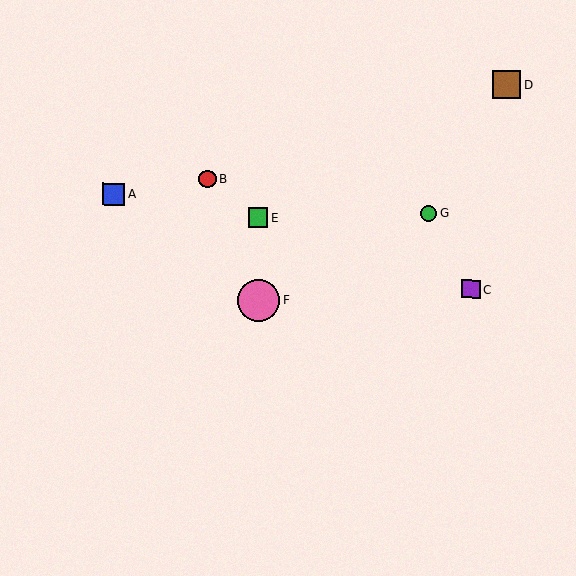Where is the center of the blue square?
The center of the blue square is at (114, 194).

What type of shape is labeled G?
Shape G is a green circle.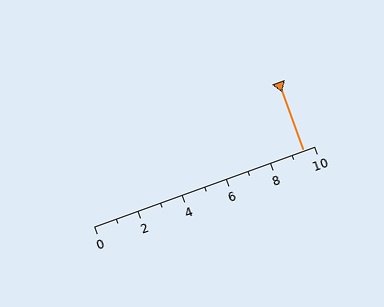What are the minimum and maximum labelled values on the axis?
The axis runs from 0 to 10.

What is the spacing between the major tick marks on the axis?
The major ticks are spaced 2 apart.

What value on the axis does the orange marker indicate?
The marker indicates approximately 9.5.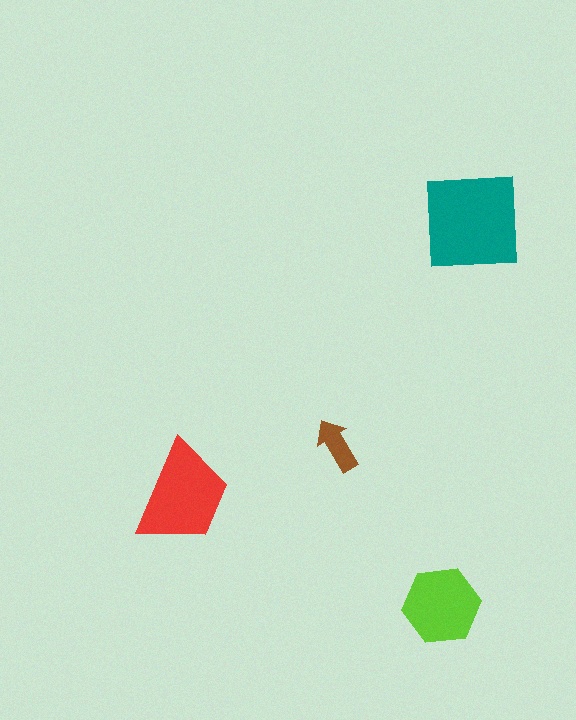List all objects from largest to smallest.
The teal square, the red trapezoid, the lime hexagon, the brown arrow.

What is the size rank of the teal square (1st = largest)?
1st.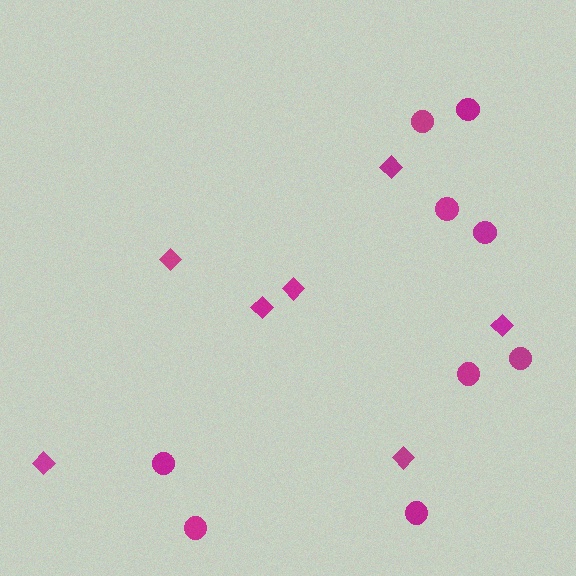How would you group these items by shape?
There are 2 groups: one group of circles (9) and one group of diamonds (7).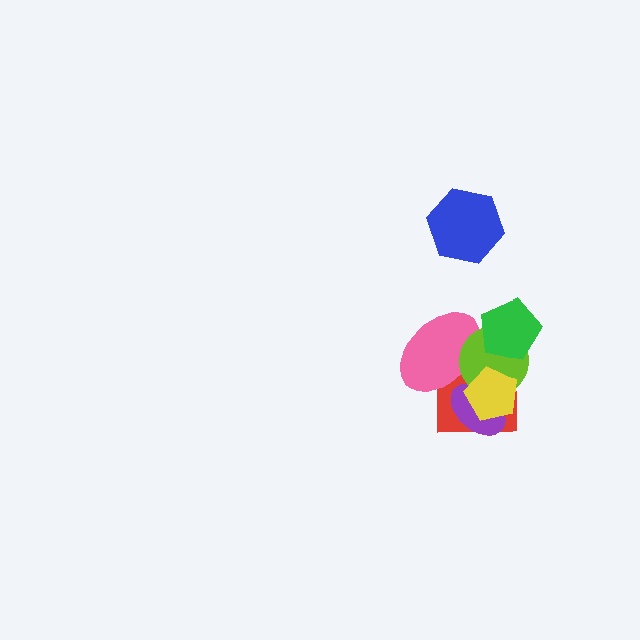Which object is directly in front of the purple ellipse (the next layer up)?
The pink ellipse is directly in front of the purple ellipse.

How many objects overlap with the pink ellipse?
4 objects overlap with the pink ellipse.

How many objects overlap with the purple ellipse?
4 objects overlap with the purple ellipse.